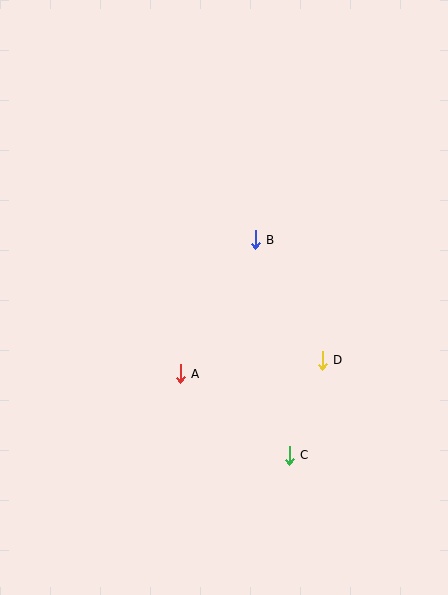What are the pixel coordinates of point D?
Point D is at (322, 360).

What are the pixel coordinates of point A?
Point A is at (180, 374).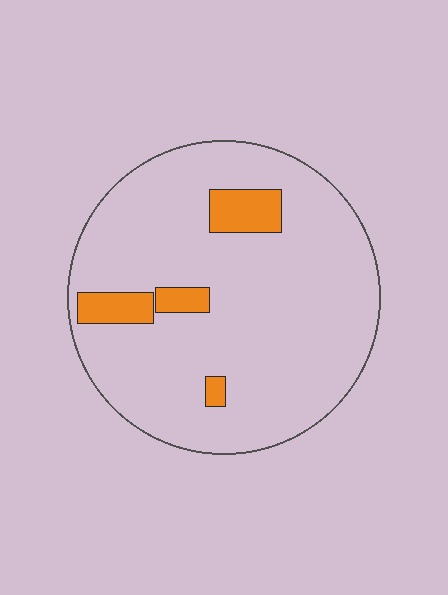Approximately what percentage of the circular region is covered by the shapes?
Approximately 10%.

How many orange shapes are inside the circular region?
4.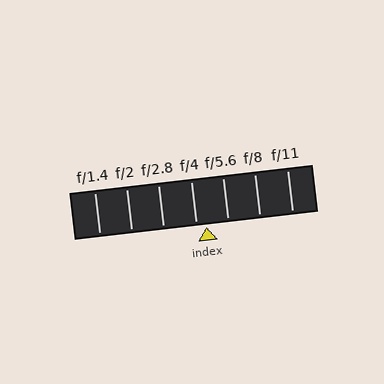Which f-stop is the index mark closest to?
The index mark is closest to f/4.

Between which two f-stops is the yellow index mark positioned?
The index mark is between f/4 and f/5.6.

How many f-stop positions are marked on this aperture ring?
There are 7 f-stop positions marked.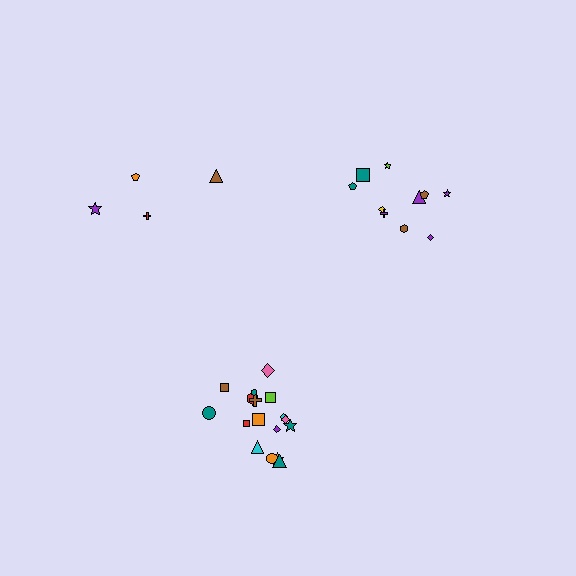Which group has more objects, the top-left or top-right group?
The top-right group.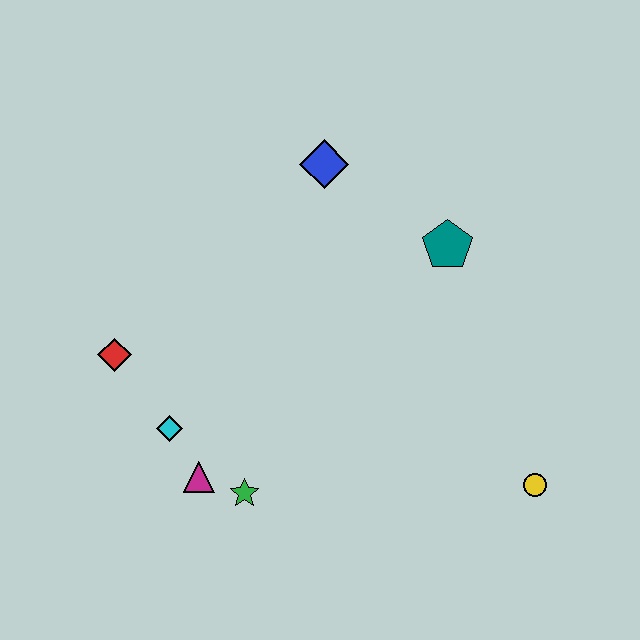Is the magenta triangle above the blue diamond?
No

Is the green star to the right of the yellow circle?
No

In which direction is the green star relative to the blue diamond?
The green star is below the blue diamond.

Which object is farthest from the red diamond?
The yellow circle is farthest from the red diamond.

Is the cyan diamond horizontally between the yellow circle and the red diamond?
Yes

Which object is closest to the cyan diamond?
The magenta triangle is closest to the cyan diamond.